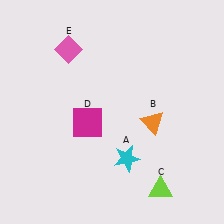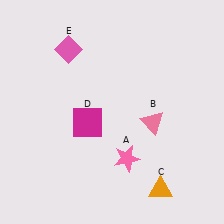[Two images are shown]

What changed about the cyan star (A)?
In Image 1, A is cyan. In Image 2, it changed to pink.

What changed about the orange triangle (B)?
In Image 1, B is orange. In Image 2, it changed to pink.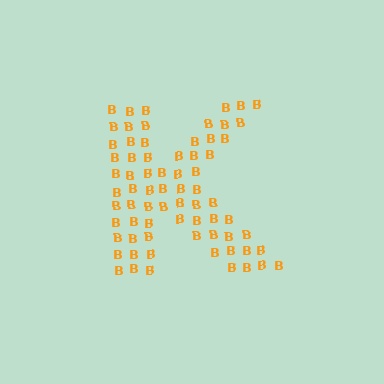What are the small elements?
The small elements are letter B's.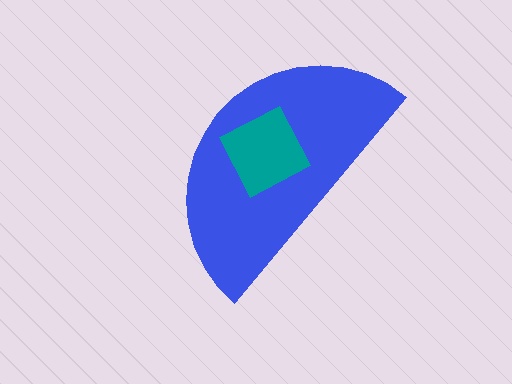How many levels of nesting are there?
2.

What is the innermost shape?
The teal diamond.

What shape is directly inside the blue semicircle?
The teal diamond.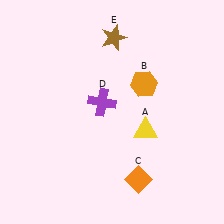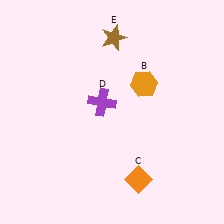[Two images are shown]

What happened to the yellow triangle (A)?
The yellow triangle (A) was removed in Image 2. It was in the bottom-right area of Image 1.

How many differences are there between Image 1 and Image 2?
There is 1 difference between the two images.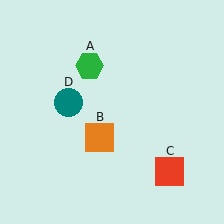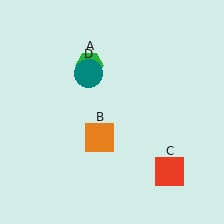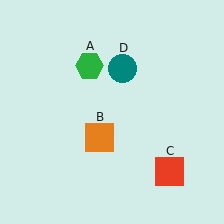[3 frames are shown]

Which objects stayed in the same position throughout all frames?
Green hexagon (object A) and orange square (object B) and red square (object C) remained stationary.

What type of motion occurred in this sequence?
The teal circle (object D) rotated clockwise around the center of the scene.